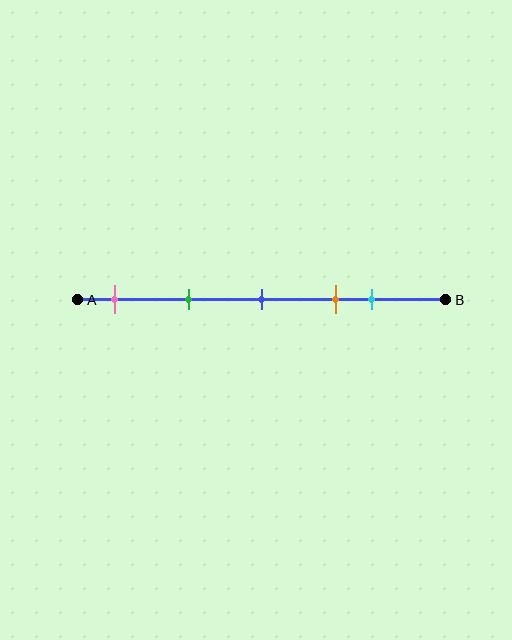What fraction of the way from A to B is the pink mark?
The pink mark is approximately 10% (0.1) of the way from A to B.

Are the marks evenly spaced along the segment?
No, the marks are not evenly spaced.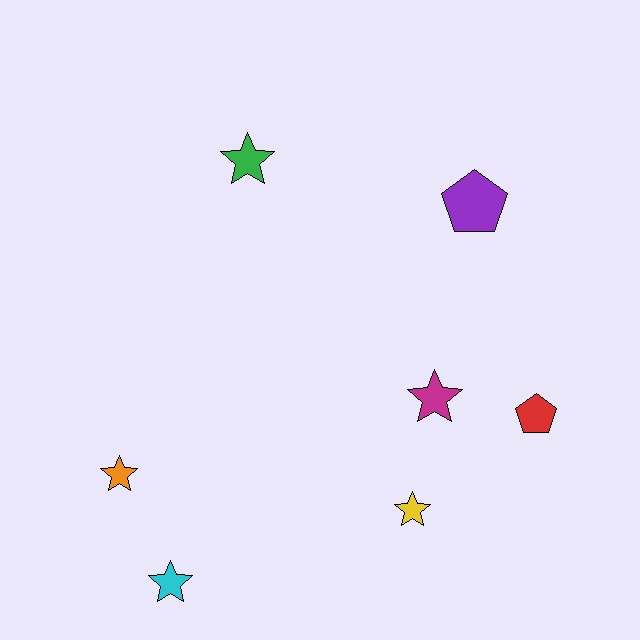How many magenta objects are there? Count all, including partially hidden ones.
There is 1 magenta object.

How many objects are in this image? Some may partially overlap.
There are 7 objects.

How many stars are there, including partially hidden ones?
There are 5 stars.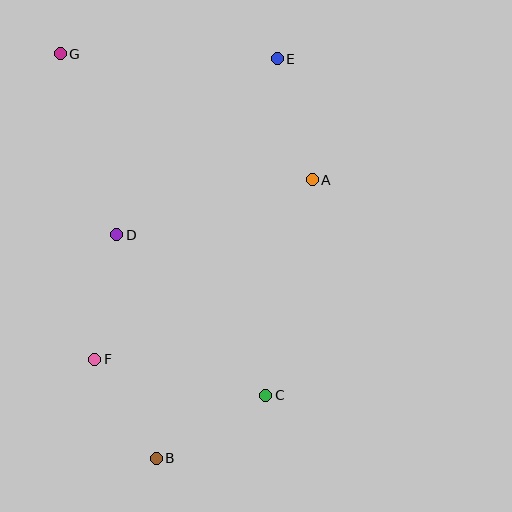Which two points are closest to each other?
Points B and F are closest to each other.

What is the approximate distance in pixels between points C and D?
The distance between C and D is approximately 219 pixels.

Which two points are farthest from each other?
Points B and E are farthest from each other.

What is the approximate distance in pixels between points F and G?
The distance between F and G is approximately 308 pixels.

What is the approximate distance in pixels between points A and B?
The distance between A and B is approximately 319 pixels.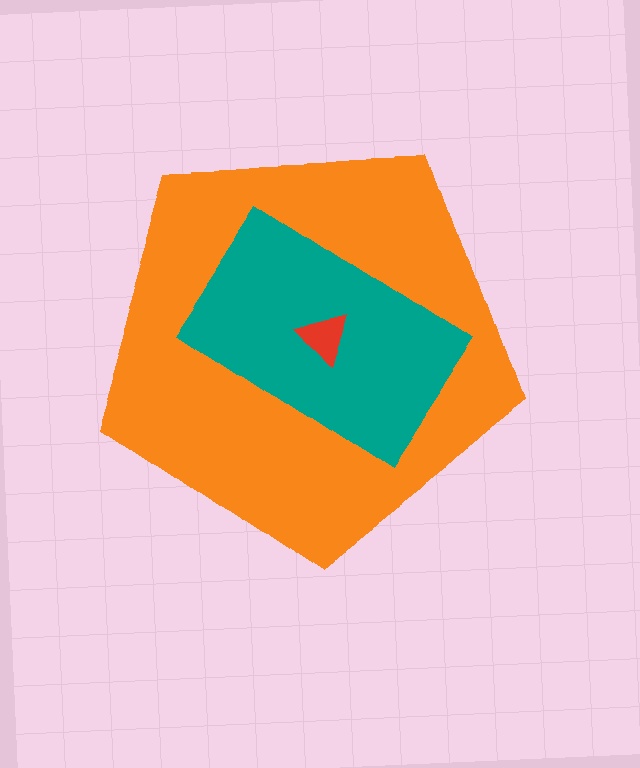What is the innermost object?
The red triangle.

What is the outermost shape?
The orange pentagon.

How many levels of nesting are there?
3.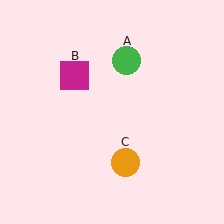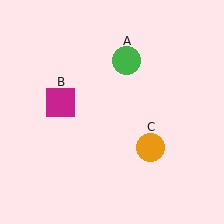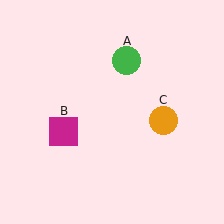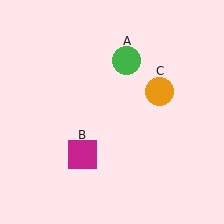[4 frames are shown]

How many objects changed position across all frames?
2 objects changed position: magenta square (object B), orange circle (object C).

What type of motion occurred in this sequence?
The magenta square (object B), orange circle (object C) rotated counterclockwise around the center of the scene.